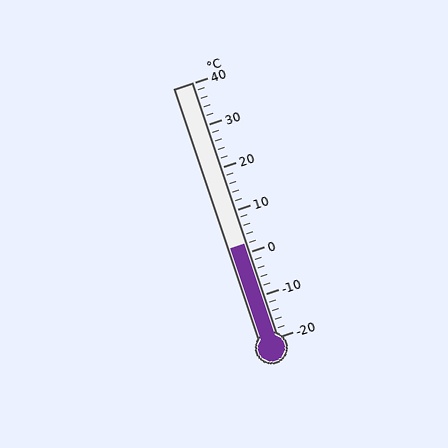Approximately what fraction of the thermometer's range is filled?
The thermometer is filled to approximately 35% of its range.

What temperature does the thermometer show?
The thermometer shows approximately 2°C.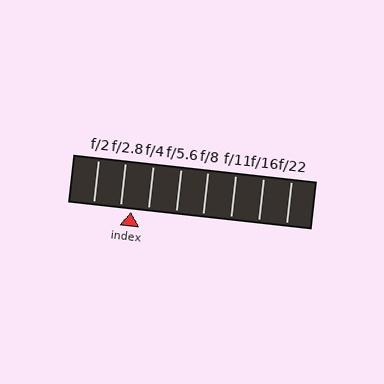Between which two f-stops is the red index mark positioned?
The index mark is between f/2.8 and f/4.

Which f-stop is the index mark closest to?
The index mark is closest to f/2.8.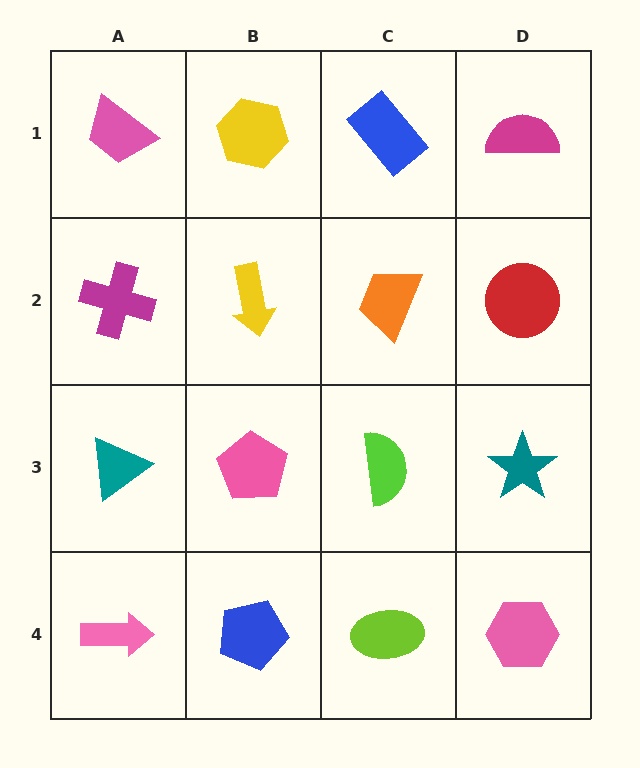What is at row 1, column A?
A pink trapezoid.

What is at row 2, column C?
An orange trapezoid.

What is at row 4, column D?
A pink hexagon.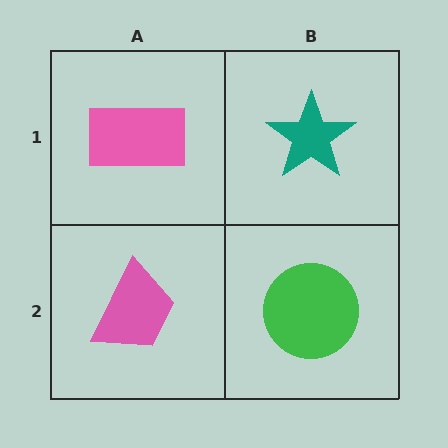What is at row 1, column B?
A teal star.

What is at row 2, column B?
A green circle.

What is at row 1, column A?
A pink rectangle.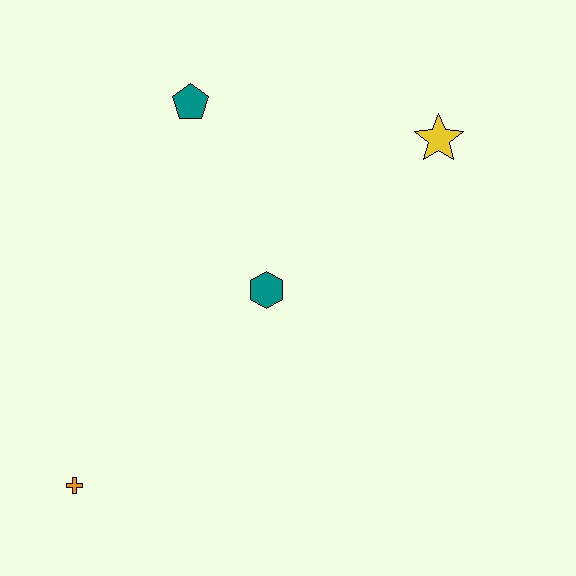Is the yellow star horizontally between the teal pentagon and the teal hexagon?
No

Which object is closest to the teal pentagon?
The teal hexagon is closest to the teal pentagon.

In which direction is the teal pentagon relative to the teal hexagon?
The teal pentagon is above the teal hexagon.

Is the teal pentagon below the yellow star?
No